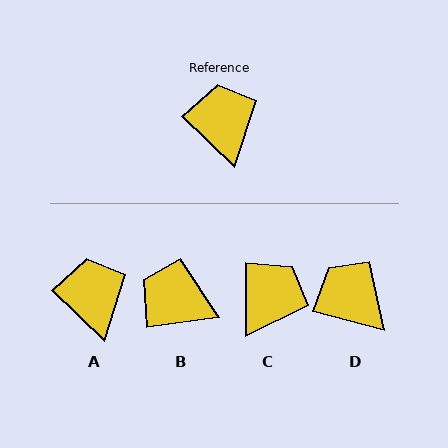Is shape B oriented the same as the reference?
No, it is off by about 52 degrees.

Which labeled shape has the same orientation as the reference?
A.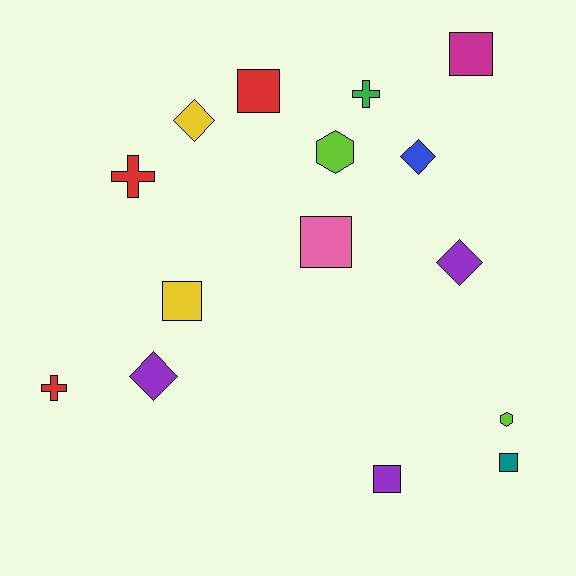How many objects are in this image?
There are 15 objects.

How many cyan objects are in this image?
There are no cyan objects.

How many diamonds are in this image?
There are 4 diamonds.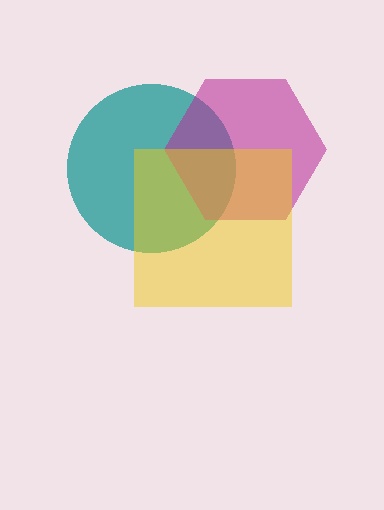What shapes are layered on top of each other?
The layered shapes are: a teal circle, a magenta hexagon, a yellow square.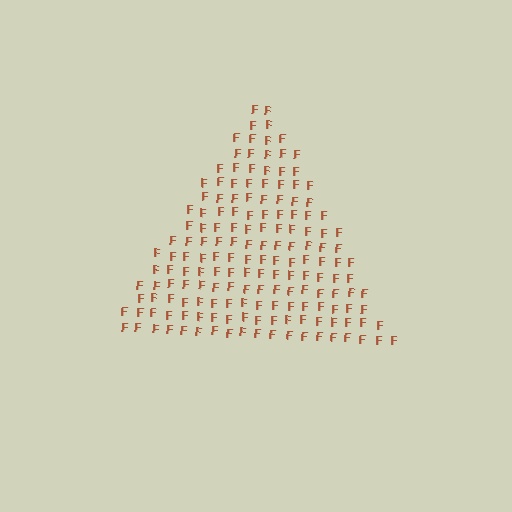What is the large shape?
The large shape is a triangle.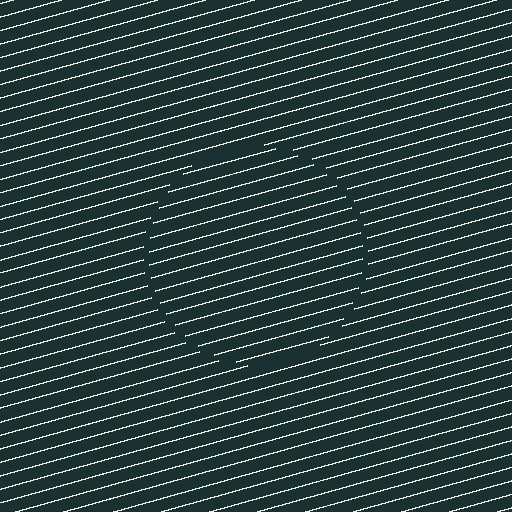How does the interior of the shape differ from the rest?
The interior of the shape contains the same grating, shifted by half a period — the contour is defined by the phase discontinuity where line-ends from the inner and outer gratings abut.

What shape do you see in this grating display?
An illusory circle. The interior of the shape contains the same grating, shifted by half a period — the contour is defined by the phase discontinuity where line-ends from the inner and outer gratings abut.